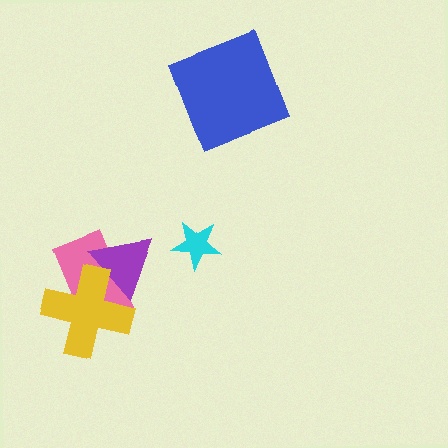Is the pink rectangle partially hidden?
Yes, it is partially covered by another shape.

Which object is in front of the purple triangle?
The yellow cross is in front of the purple triangle.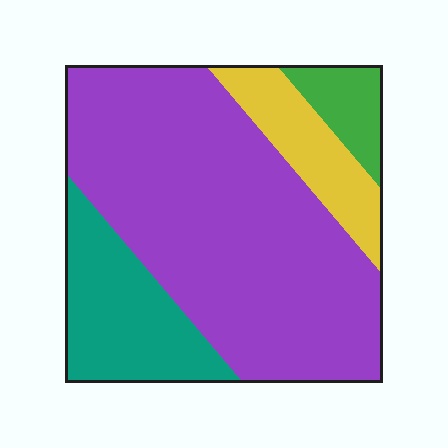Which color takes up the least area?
Green, at roughly 5%.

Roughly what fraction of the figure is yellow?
Yellow covers 12% of the figure.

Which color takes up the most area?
Purple, at roughly 65%.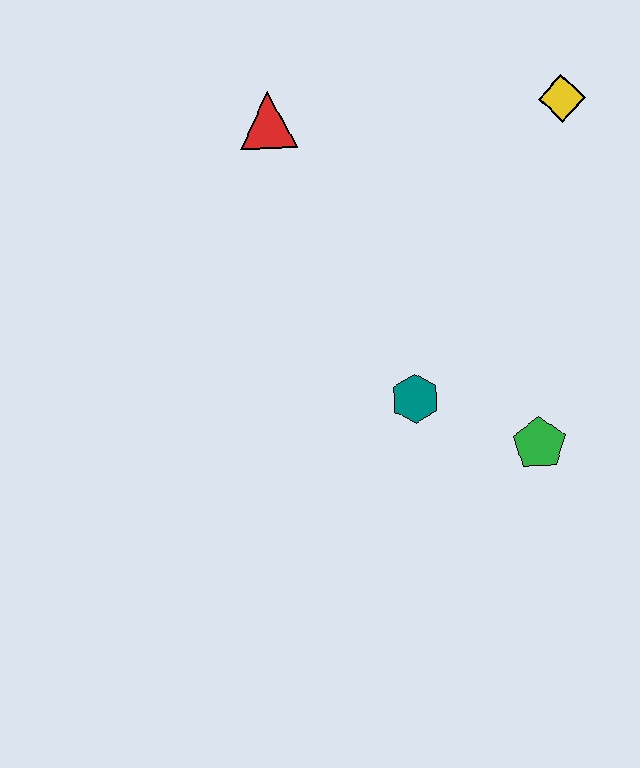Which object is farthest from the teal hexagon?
The yellow diamond is farthest from the teal hexagon.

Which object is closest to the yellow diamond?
The red triangle is closest to the yellow diamond.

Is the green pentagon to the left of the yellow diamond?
Yes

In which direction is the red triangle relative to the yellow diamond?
The red triangle is to the left of the yellow diamond.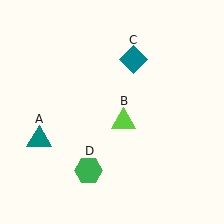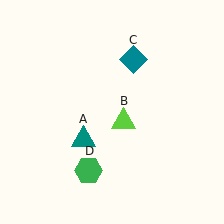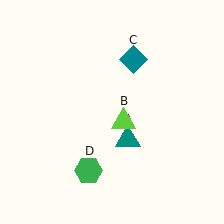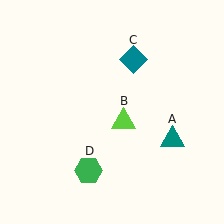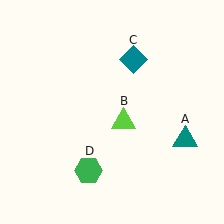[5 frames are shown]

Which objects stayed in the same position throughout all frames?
Lime triangle (object B) and teal diamond (object C) and green hexagon (object D) remained stationary.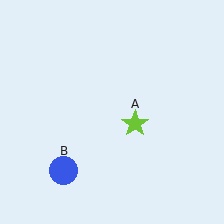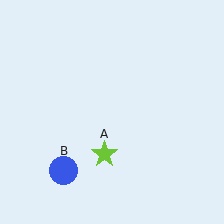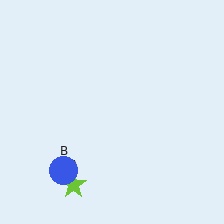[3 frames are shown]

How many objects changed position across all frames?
1 object changed position: lime star (object A).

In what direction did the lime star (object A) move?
The lime star (object A) moved down and to the left.